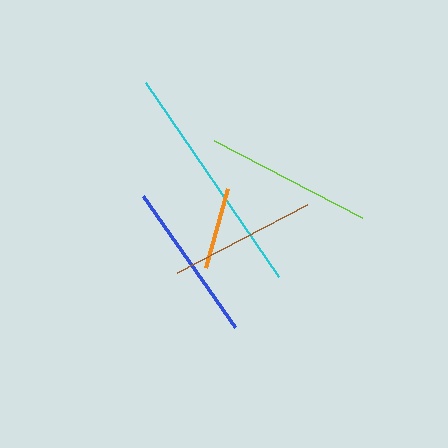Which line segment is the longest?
The cyan line is the longest at approximately 235 pixels.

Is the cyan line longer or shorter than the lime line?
The cyan line is longer than the lime line.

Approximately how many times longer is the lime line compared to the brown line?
The lime line is approximately 1.1 times the length of the brown line.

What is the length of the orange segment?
The orange segment is approximately 82 pixels long.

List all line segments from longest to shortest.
From longest to shortest: cyan, lime, blue, brown, orange.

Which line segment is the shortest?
The orange line is the shortest at approximately 82 pixels.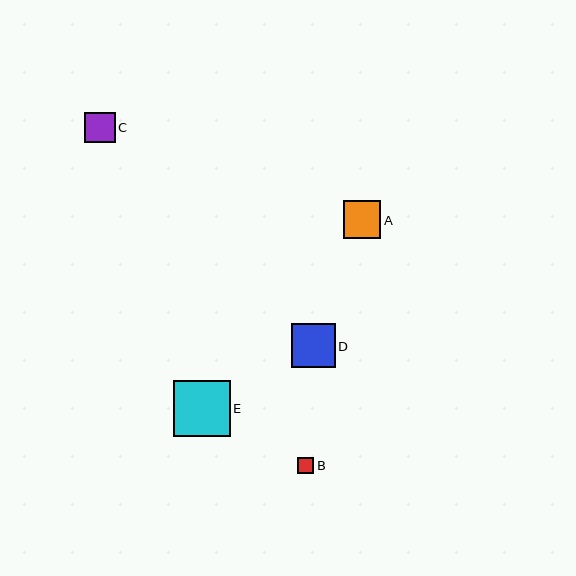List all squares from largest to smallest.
From largest to smallest: E, D, A, C, B.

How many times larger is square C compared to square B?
Square C is approximately 1.9 times the size of square B.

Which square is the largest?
Square E is the largest with a size of approximately 57 pixels.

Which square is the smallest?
Square B is the smallest with a size of approximately 16 pixels.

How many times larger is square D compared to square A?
Square D is approximately 1.2 times the size of square A.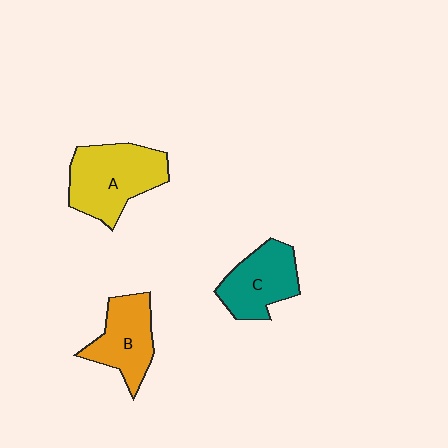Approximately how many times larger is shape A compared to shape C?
Approximately 1.3 times.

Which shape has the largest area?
Shape A (yellow).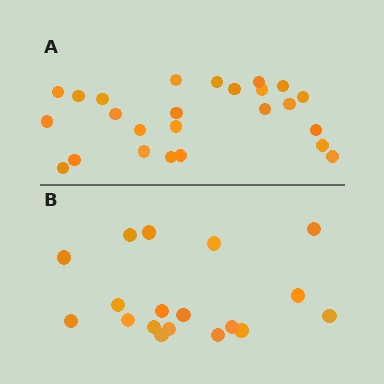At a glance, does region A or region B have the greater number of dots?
Region A (the top region) has more dots.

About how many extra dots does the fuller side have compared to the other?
Region A has roughly 8 or so more dots than region B.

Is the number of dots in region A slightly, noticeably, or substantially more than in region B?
Region A has noticeably more, but not dramatically so. The ratio is roughly 1.4 to 1.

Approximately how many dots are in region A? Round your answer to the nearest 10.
About 20 dots. (The exact count is 25, which rounds to 20.)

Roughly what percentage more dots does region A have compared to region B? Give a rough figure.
About 40% more.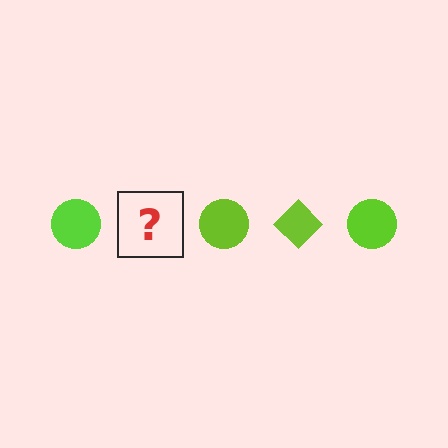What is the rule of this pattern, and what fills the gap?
The rule is that the pattern cycles through circle, diamond shapes in lime. The gap should be filled with a lime diamond.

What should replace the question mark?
The question mark should be replaced with a lime diamond.